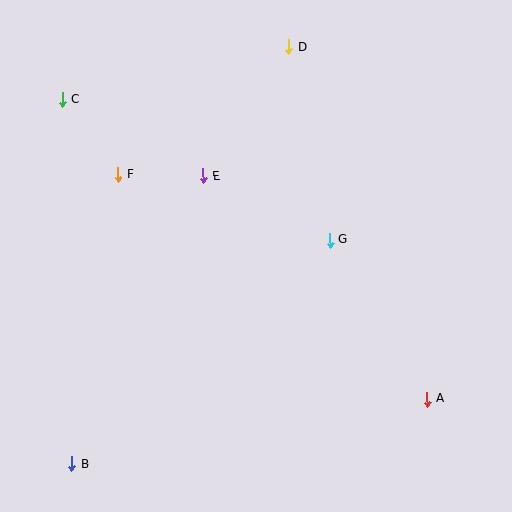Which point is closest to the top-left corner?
Point C is closest to the top-left corner.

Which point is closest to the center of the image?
Point G at (329, 240) is closest to the center.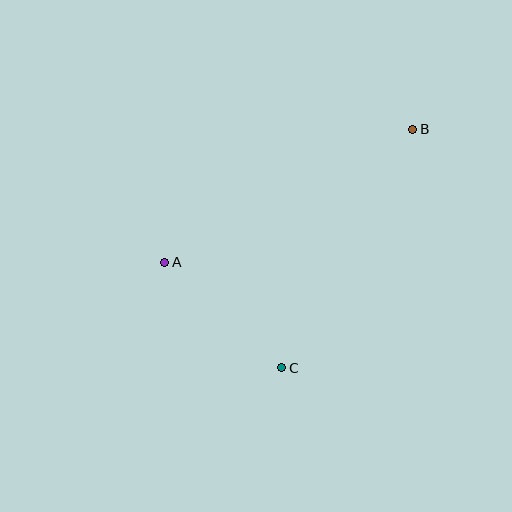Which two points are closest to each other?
Points A and C are closest to each other.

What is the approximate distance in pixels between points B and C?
The distance between B and C is approximately 272 pixels.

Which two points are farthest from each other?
Points A and B are farthest from each other.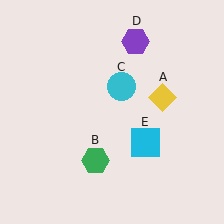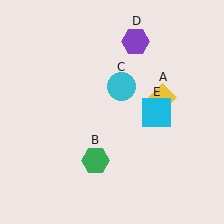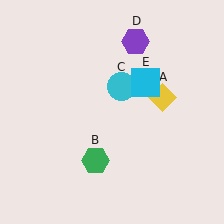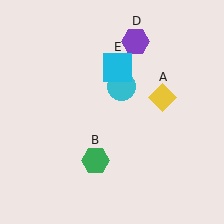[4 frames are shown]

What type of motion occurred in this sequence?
The cyan square (object E) rotated counterclockwise around the center of the scene.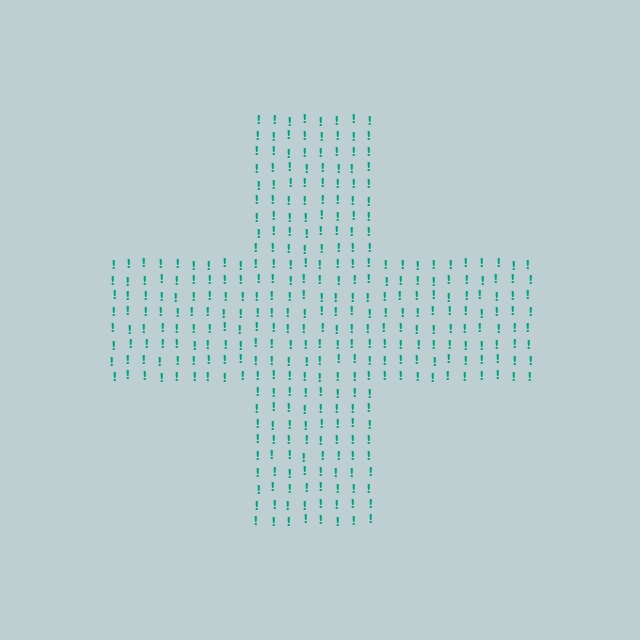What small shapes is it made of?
It is made of small exclamation marks.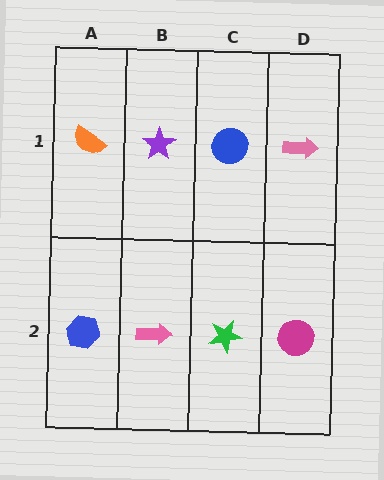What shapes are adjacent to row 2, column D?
A pink arrow (row 1, column D), a green star (row 2, column C).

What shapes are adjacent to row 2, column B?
A purple star (row 1, column B), a blue hexagon (row 2, column A), a green star (row 2, column C).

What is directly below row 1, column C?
A green star.